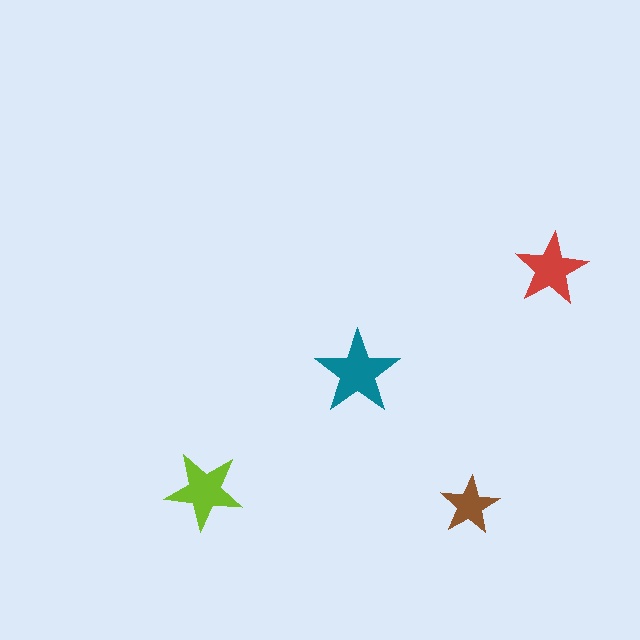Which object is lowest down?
The brown star is bottommost.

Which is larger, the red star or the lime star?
The lime one.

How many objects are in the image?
There are 4 objects in the image.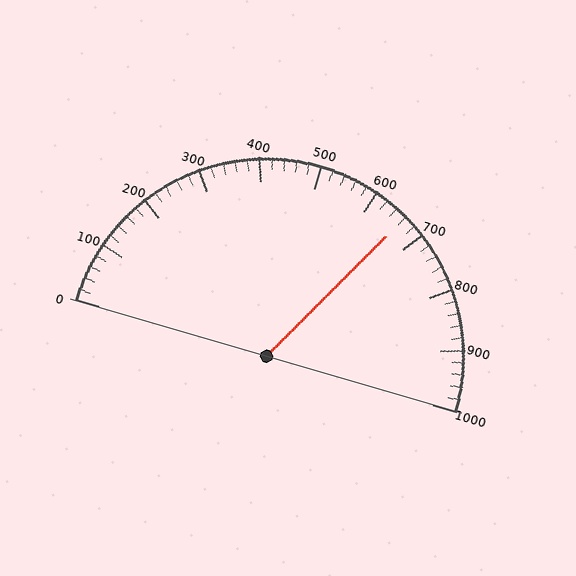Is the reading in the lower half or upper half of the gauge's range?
The reading is in the upper half of the range (0 to 1000).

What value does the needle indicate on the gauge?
The needle indicates approximately 660.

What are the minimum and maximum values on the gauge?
The gauge ranges from 0 to 1000.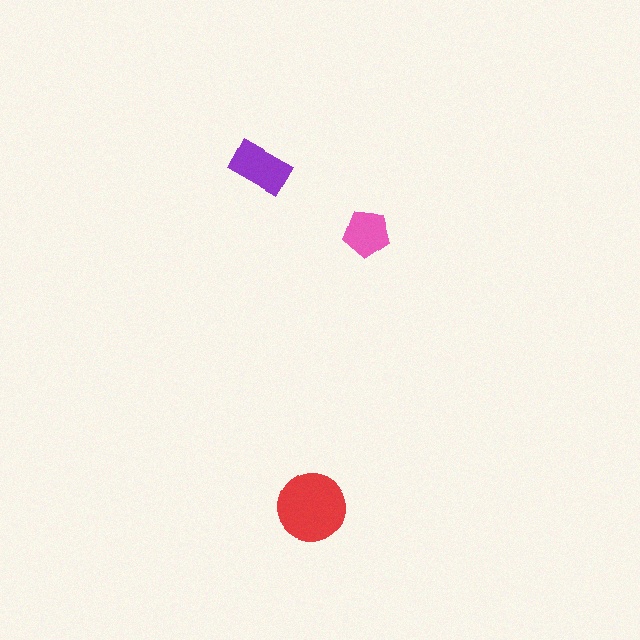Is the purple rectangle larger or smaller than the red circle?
Smaller.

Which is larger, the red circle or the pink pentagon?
The red circle.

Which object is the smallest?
The pink pentagon.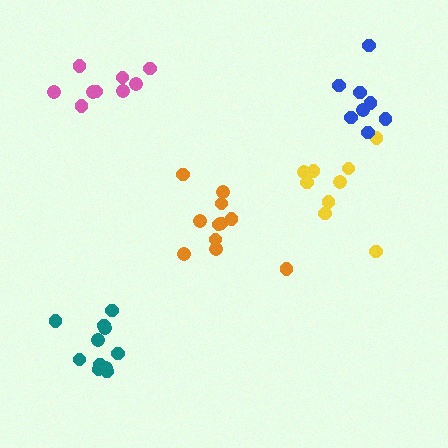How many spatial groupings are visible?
There are 5 spatial groupings.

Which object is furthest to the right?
The blue cluster is rightmost.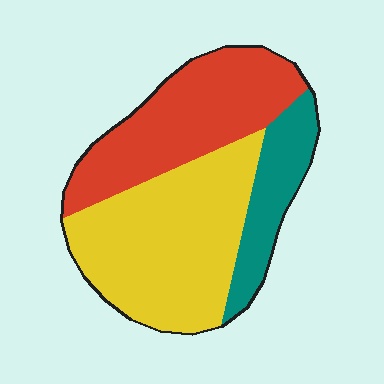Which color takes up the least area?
Teal, at roughly 15%.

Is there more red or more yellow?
Yellow.